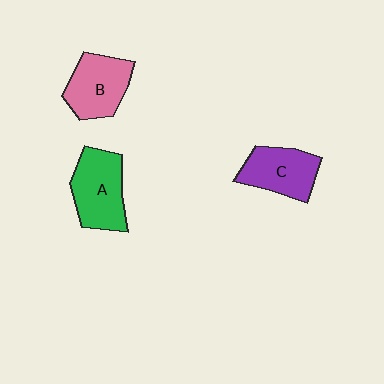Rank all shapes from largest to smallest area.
From largest to smallest: A (green), B (pink), C (purple).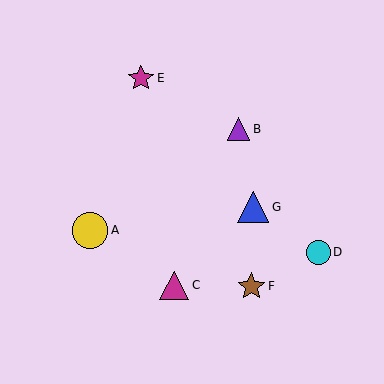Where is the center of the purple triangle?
The center of the purple triangle is at (239, 129).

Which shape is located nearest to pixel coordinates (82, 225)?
The yellow circle (labeled A) at (90, 230) is nearest to that location.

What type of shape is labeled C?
Shape C is a magenta triangle.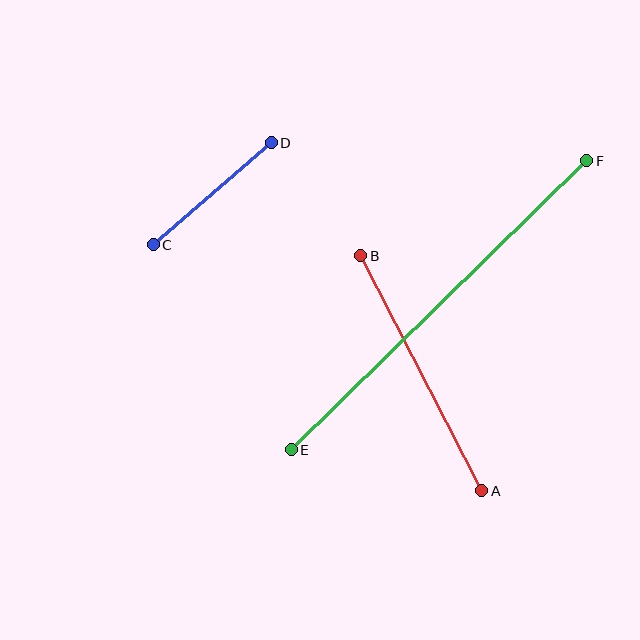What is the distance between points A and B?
The distance is approximately 264 pixels.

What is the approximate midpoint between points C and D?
The midpoint is at approximately (212, 194) pixels.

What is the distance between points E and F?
The distance is approximately 414 pixels.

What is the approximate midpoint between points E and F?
The midpoint is at approximately (439, 305) pixels.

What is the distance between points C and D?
The distance is approximately 156 pixels.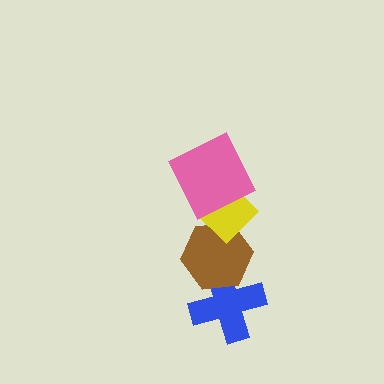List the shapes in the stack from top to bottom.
From top to bottom: the pink square, the yellow diamond, the brown hexagon, the blue cross.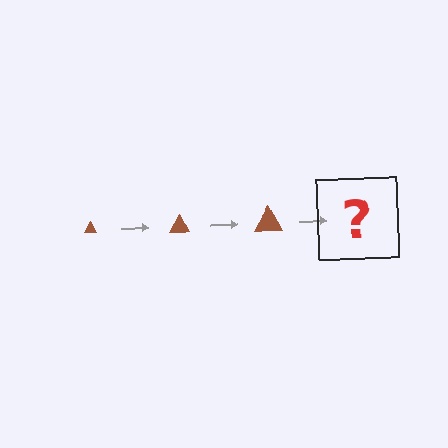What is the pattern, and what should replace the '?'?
The pattern is that the triangle gets progressively larger each step. The '?' should be a brown triangle, larger than the previous one.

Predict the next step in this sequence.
The next step is a brown triangle, larger than the previous one.